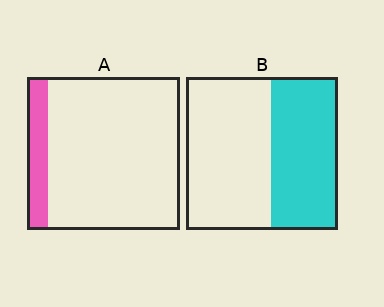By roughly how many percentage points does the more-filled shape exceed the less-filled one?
By roughly 30 percentage points (B over A).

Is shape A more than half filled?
No.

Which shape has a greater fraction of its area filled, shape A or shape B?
Shape B.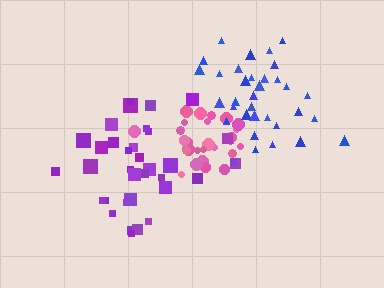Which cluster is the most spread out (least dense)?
Purple.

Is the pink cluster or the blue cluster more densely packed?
Pink.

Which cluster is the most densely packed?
Pink.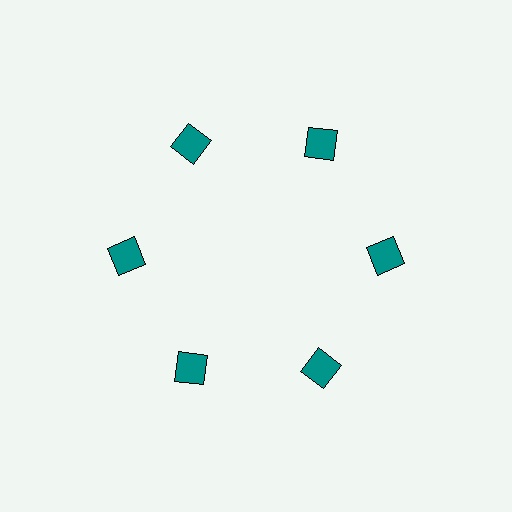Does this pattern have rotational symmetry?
Yes, this pattern has 6-fold rotational symmetry. It looks the same after rotating 60 degrees around the center.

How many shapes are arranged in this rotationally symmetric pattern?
There are 6 shapes, arranged in 6 groups of 1.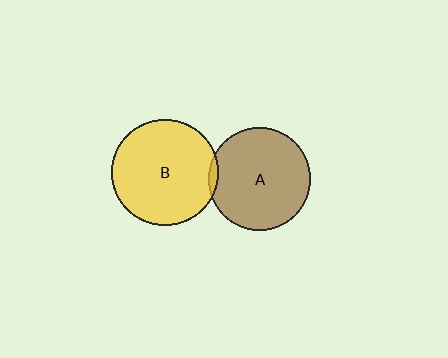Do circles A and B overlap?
Yes.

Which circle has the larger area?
Circle B (yellow).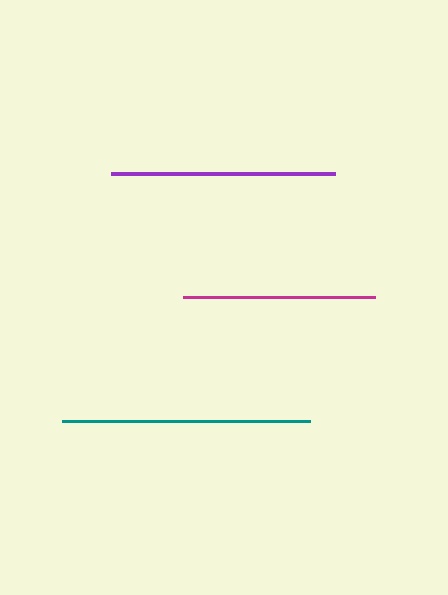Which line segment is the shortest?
The magenta line is the shortest at approximately 192 pixels.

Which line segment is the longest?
The teal line is the longest at approximately 248 pixels.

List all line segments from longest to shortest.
From longest to shortest: teal, purple, magenta.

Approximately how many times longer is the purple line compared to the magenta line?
The purple line is approximately 1.2 times the length of the magenta line.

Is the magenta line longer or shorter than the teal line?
The teal line is longer than the magenta line.